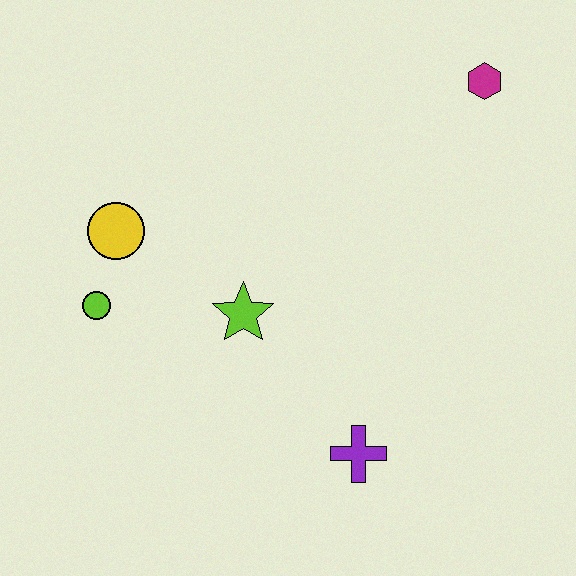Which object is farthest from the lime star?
The magenta hexagon is farthest from the lime star.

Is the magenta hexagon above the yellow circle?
Yes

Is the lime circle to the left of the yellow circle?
Yes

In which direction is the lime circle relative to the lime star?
The lime circle is to the left of the lime star.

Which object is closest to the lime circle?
The yellow circle is closest to the lime circle.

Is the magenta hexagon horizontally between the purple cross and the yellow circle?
No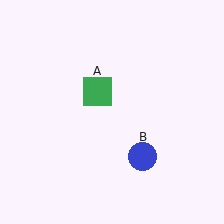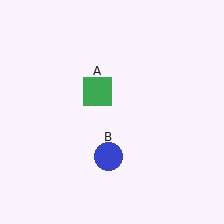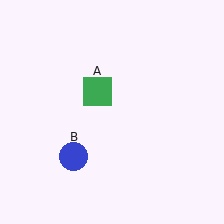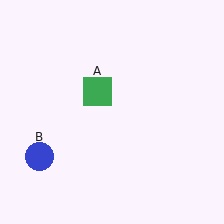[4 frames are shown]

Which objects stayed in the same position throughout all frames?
Green square (object A) remained stationary.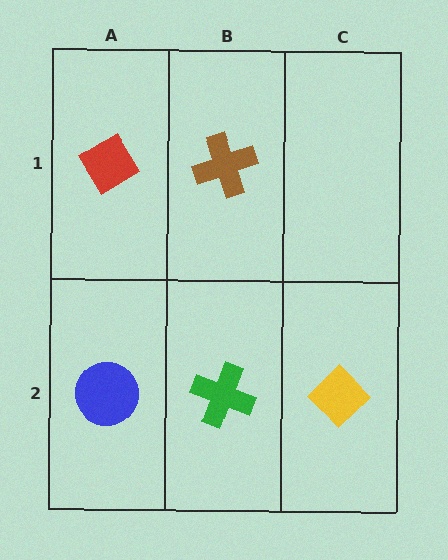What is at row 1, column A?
A red diamond.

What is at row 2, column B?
A green cross.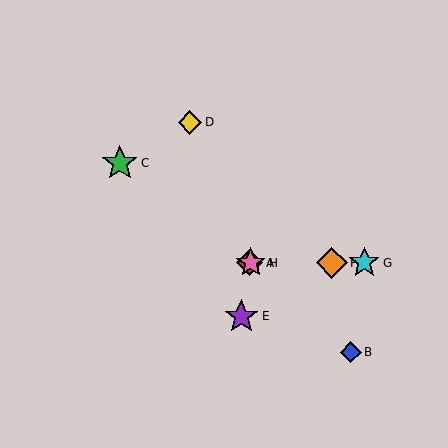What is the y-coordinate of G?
Object G is at y≈263.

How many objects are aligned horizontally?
4 objects (A, F, G, H) are aligned horizontally.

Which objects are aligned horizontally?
Objects A, F, G, H are aligned horizontally.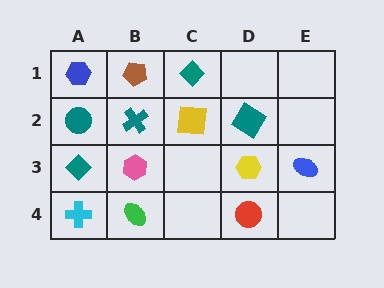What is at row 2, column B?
A teal cross.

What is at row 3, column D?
A yellow hexagon.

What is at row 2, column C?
A yellow square.